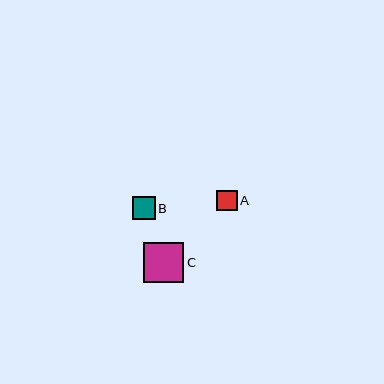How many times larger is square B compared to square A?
Square B is approximately 1.1 times the size of square A.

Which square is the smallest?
Square A is the smallest with a size of approximately 20 pixels.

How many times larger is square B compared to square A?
Square B is approximately 1.1 times the size of square A.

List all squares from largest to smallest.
From largest to smallest: C, B, A.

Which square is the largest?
Square C is the largest with a size of approximately 40 pixels.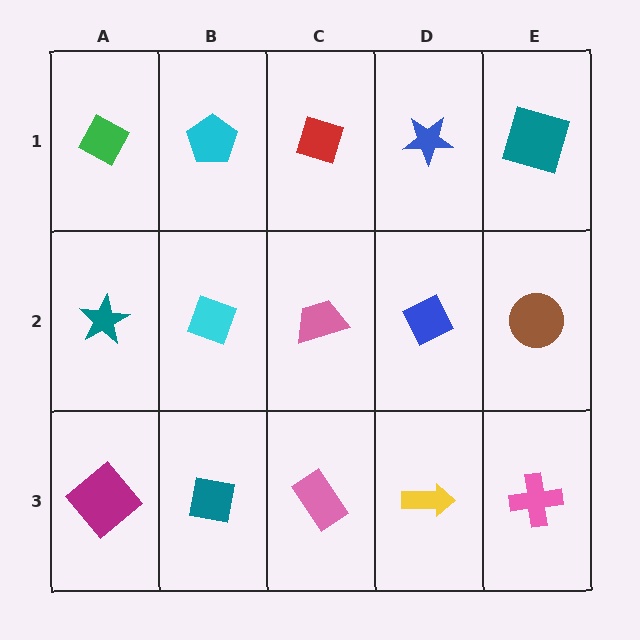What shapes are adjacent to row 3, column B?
A cyan diamond (row 2, column B), a magenta diamond (row 3, column A), a pink rectangle (row 3, column C).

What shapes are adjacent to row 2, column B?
A cyan pentagon (row 1, column B), a teal square (row 3, column B), a teal star (row 2, column A), a pink trapezoid (row 2, column C).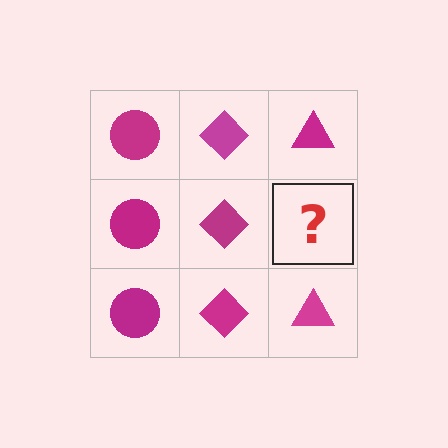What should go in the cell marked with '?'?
The missing cell should contain a magenta triangle.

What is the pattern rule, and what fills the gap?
The rule is that each column has a consistent shape. The gap should be filled with a magenta triangle.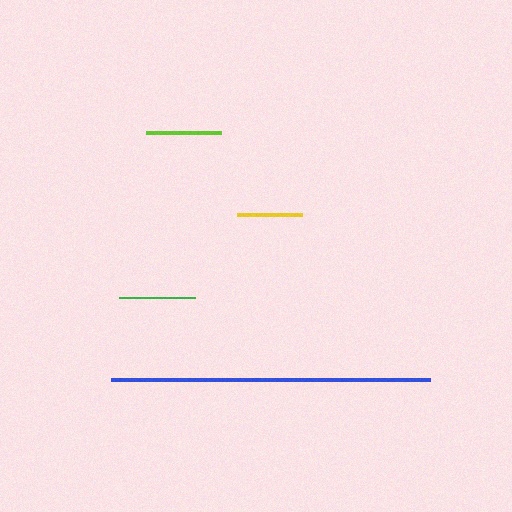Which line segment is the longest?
The blue line is the longest at approximately 319 pixels.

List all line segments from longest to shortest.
From longest to shortest: blue, green, lime, yellow.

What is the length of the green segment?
The green segment is approximately 76 pixels long.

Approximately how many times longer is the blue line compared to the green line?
The blue line is approximately 4.2 times the length of the green line.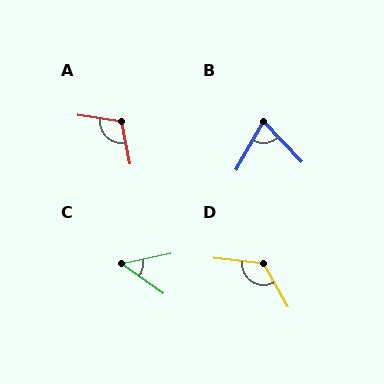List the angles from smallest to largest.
C (47°), B (73°), A (110°), D (125°).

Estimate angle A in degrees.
Approximately 110 degrees.